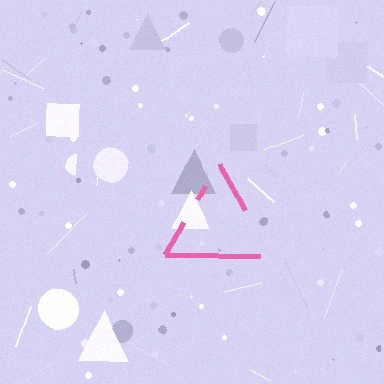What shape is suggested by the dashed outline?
The dashed outline suggests a triangle.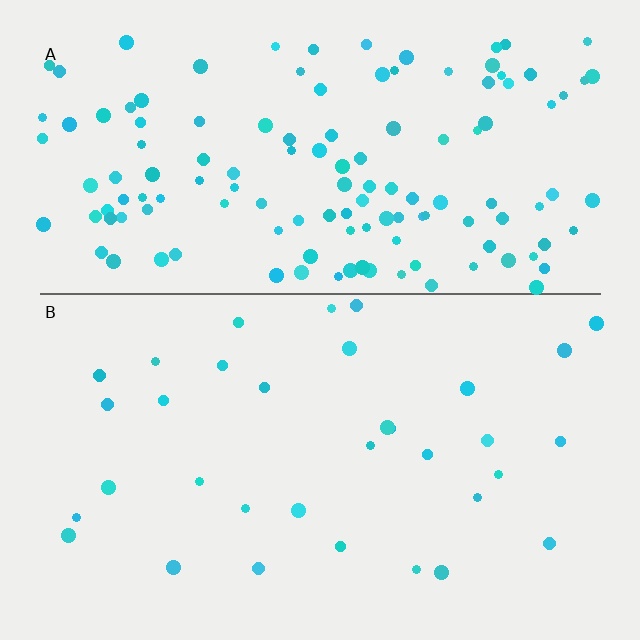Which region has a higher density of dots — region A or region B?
A (the top).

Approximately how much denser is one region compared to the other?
Approximately 4.0× — region A over region B.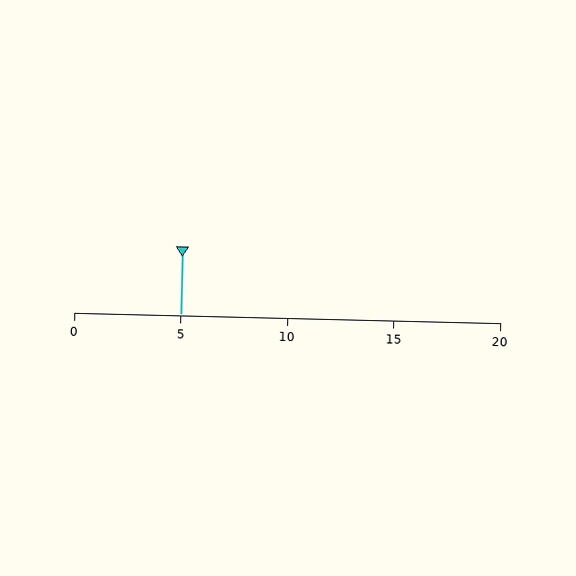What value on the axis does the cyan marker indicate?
The marker indicates approximately 5.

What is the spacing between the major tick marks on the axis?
The major ticks are spaced 5 apart.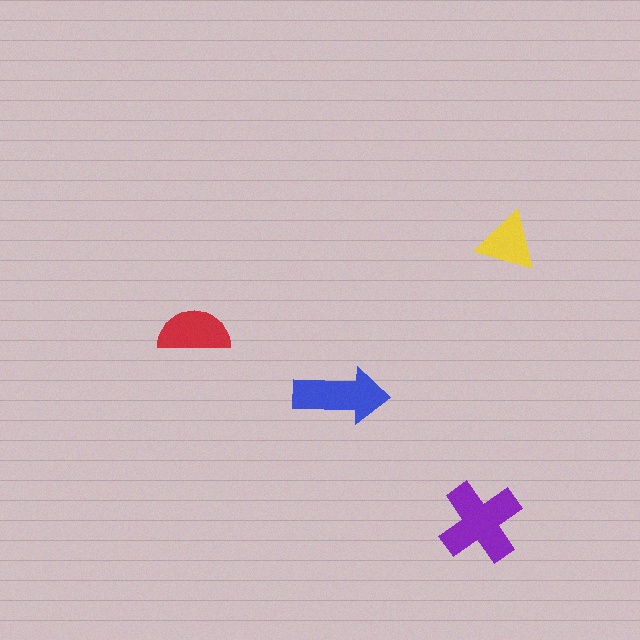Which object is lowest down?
The purple cross is bottommost.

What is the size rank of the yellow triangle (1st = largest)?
4th.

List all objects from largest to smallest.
The purple cross, the blue arrow, the red semicircle, the yellow triangle.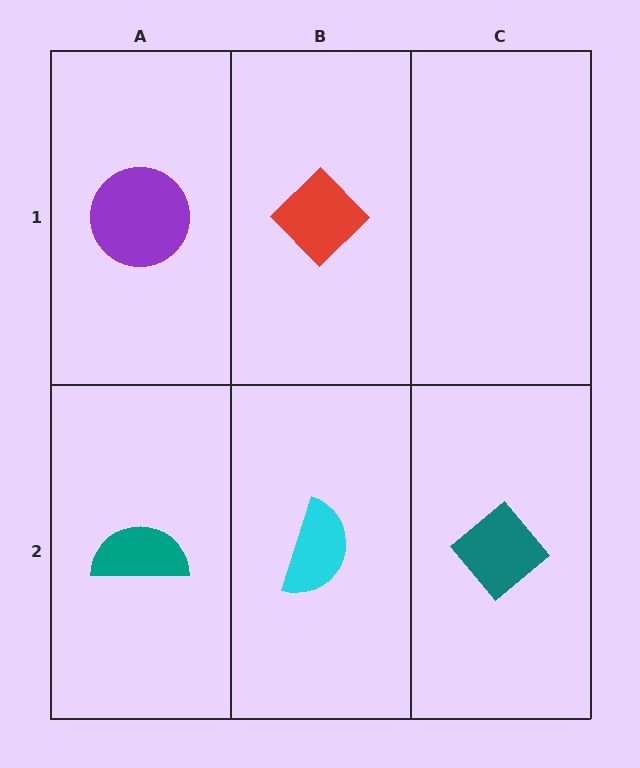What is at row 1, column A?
A purple circle.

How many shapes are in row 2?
3 shapes.